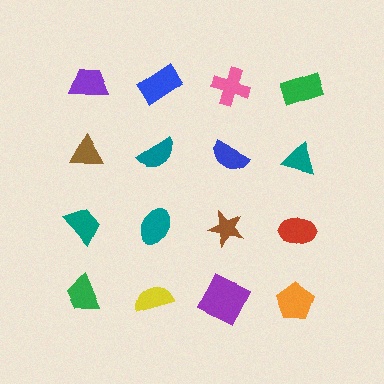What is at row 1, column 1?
A purple trapezoid.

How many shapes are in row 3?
4 shapes.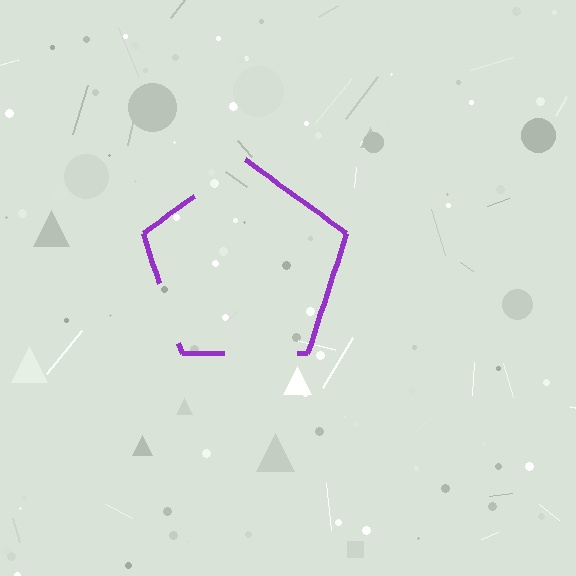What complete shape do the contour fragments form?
The contour fragments form a pentagon.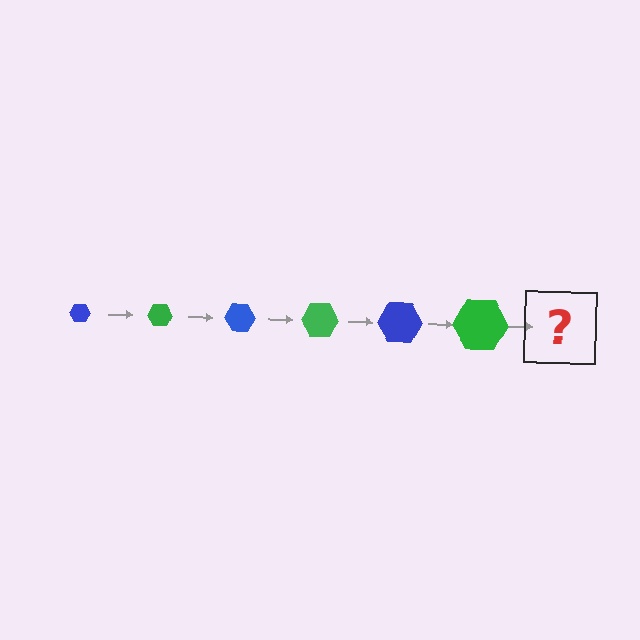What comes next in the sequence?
The next element should be a blue hexagon, larger than the previous one.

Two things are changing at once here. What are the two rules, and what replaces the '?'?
The two rules are that the hexagon grows larger each step and the color cycles through blue and green. The '?' should be a blue hexagon, larger than the previous one.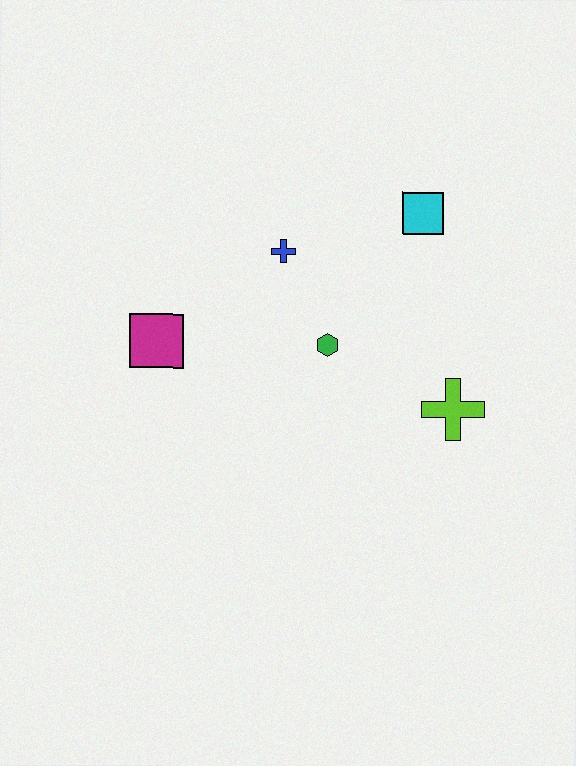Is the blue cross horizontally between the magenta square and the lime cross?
Yes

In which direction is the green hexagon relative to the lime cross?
The green hexagon is to the left of the lime cross.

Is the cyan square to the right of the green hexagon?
Yes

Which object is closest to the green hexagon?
The blue cross is closest to the green hexagon.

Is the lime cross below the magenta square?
Yes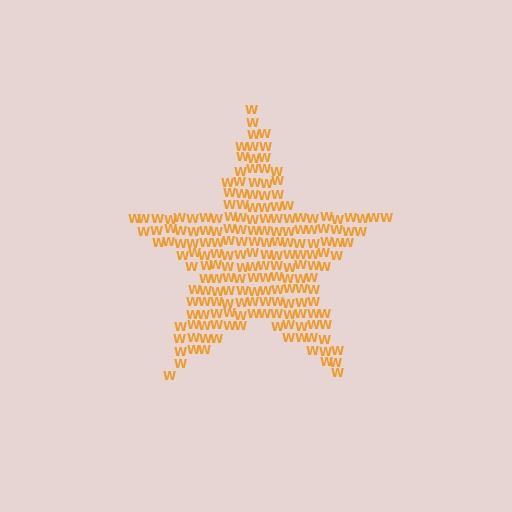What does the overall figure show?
The overall figure shows a star.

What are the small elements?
The small elements are letter W's.